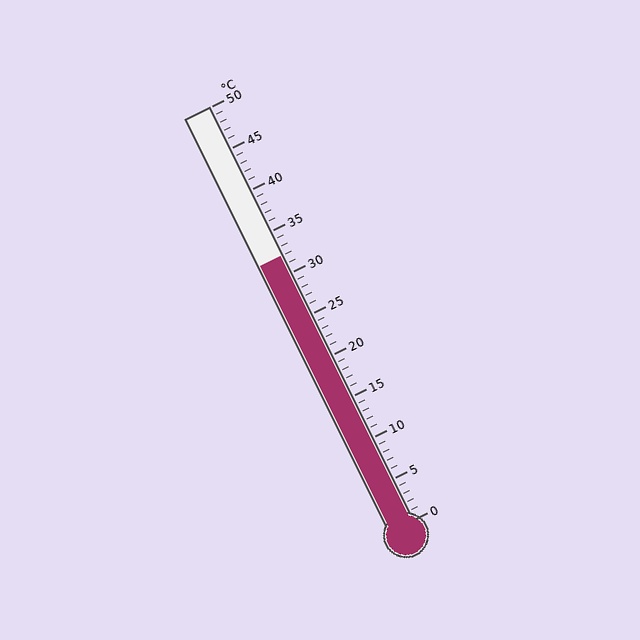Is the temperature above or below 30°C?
The temperature is above 30°C.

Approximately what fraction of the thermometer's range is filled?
The thermometer is filled to approximately 65% of its range.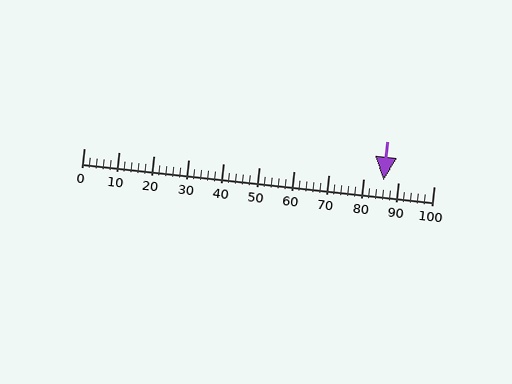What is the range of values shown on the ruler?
The ruler shows values from 0 to 100.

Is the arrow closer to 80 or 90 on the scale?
The arrow is closer to 90.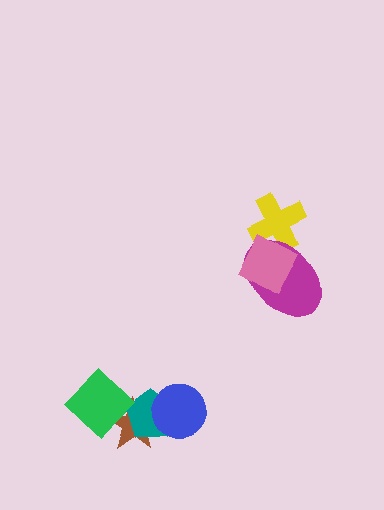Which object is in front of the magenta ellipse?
The pink diamond is in front of the magenta ellipse.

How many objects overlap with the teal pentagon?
3 objects overlap with the teal pentagon.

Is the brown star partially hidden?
Yes, it is partially covered by another shape.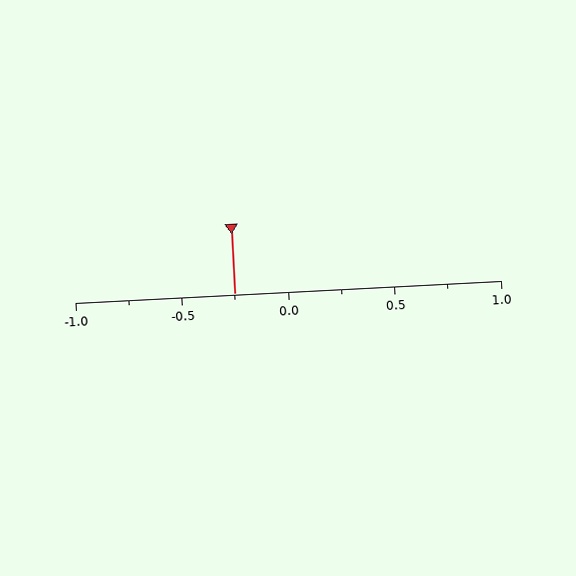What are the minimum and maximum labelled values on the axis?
The axis runs from -1.0 to 1.0.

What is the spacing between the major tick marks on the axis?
The major ticks are spaced 0.5 apart.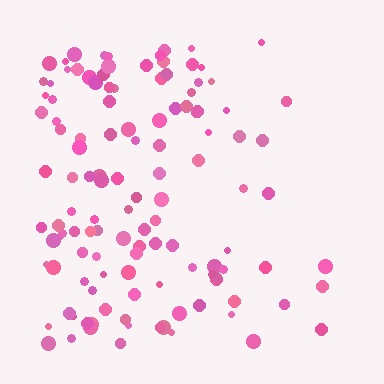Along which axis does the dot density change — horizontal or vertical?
Horizontal.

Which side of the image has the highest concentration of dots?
The left.